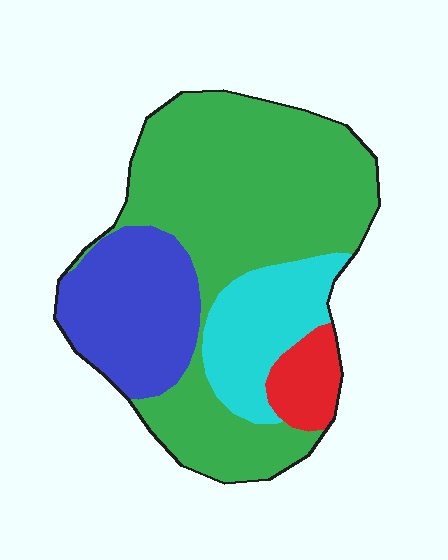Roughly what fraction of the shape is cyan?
Cyan covers about 15% of the shape.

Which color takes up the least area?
Red, at roughly 5%.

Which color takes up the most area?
Green, at roughly 55%.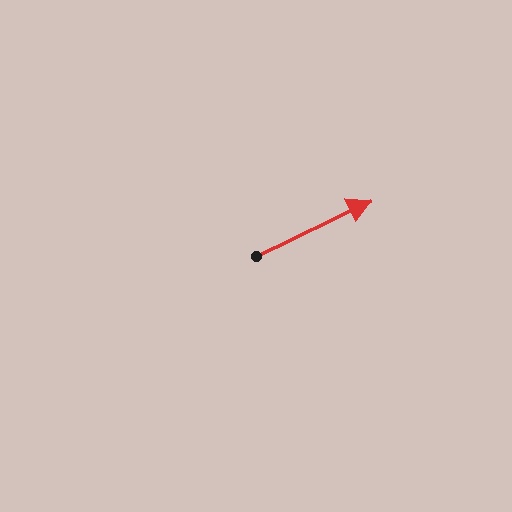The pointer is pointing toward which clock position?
Roughly 2 o'clock.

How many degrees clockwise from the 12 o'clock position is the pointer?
Approximately 64 degrees.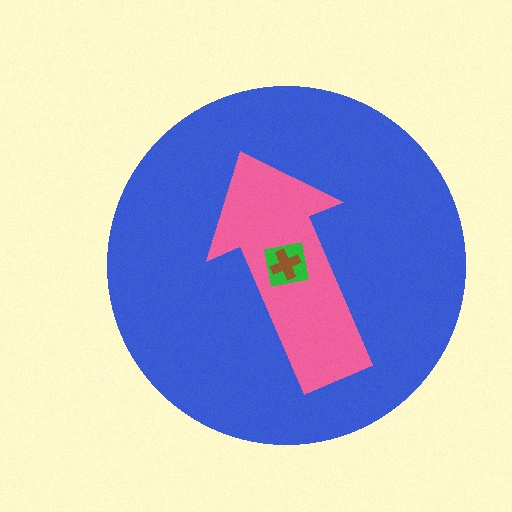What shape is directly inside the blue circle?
The pink arrow.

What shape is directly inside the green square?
The brown cross.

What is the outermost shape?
The blue circle.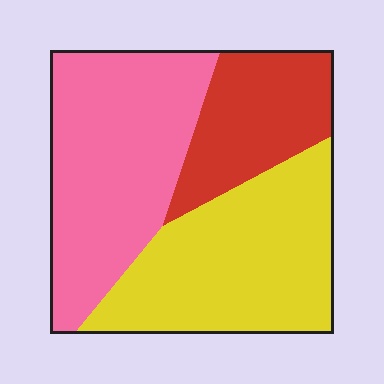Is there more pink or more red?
Pink.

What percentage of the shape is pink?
Pink covers 40% of the shape.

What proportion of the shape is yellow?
Yellow covers about 40% of the shape.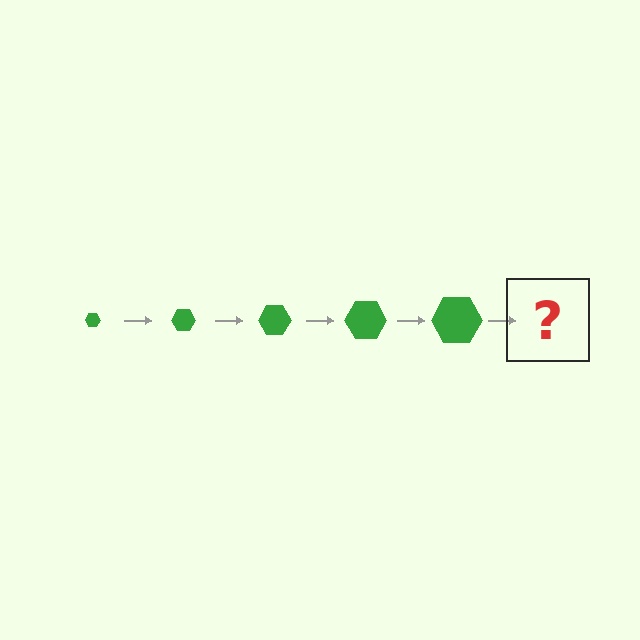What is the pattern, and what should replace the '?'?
The pattern is that the hexagon gets progressively larger each step. The '?' should be a green hexagon, larger than the previous one.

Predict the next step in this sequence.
The next step is a green hexagon, larger than the previous one.